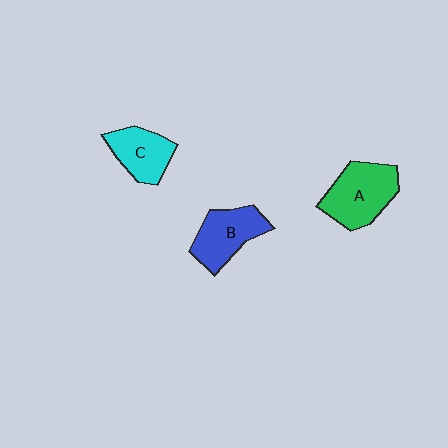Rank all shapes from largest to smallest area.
From largest to smallest: A (green), B (blue), C (cyan).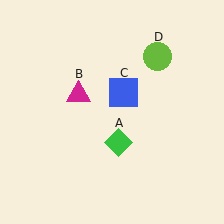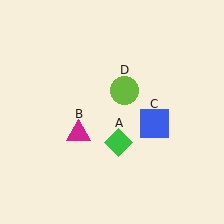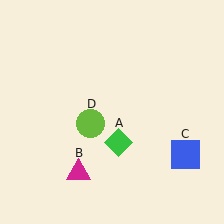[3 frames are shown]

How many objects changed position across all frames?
3 objects changed position: magenta triangle (object B), blue square (object C), lime circle (object D).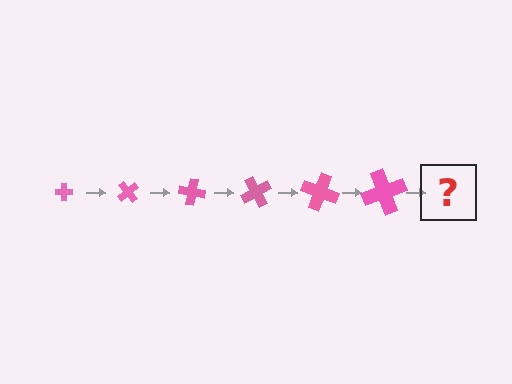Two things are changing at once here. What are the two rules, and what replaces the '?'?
The two rules are that the cross grows larger each step and it rotates 50 degrees each step. The '?' should be a cross, larger than the previous one and rotated 300 degrees from the start.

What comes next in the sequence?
The next element should be a cross, larger than the previous one and rotated 300 degrees from the start.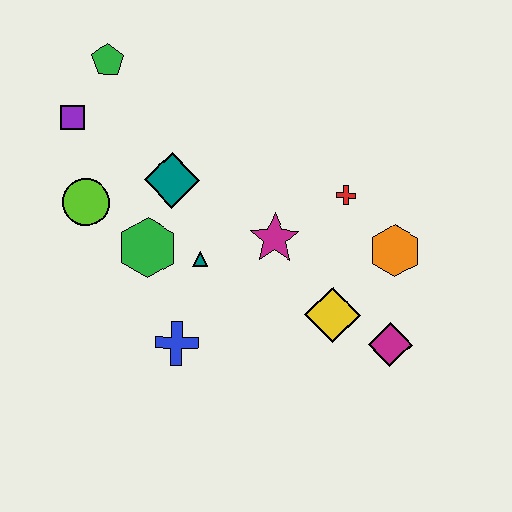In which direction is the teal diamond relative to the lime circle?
The teal diamond is to the right of the lime circle.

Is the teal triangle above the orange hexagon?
No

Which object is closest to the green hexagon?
The teal triangle is closest to the green hexagon.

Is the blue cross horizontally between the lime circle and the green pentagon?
No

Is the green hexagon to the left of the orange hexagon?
Yes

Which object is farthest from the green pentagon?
The magenta diamond is farthest from the green pentagon.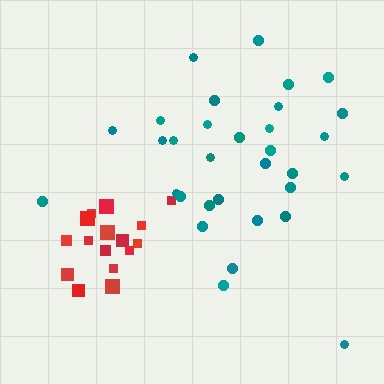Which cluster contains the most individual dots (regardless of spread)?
Teal (32).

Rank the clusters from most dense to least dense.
red, teal.